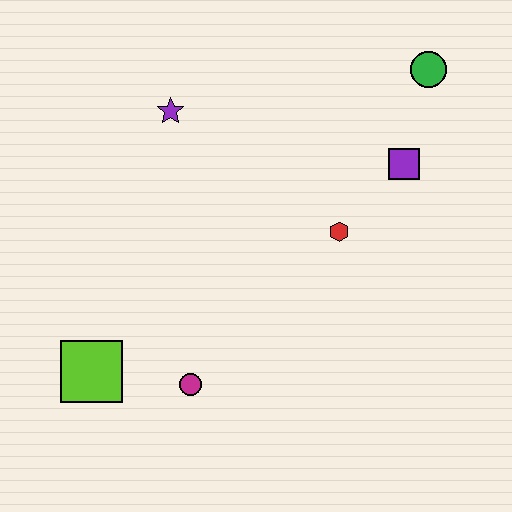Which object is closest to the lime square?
The magenta circle is closest to the lime square.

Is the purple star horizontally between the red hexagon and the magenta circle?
No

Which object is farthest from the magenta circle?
The green circle is farthest from the magenta circle.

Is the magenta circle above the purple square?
No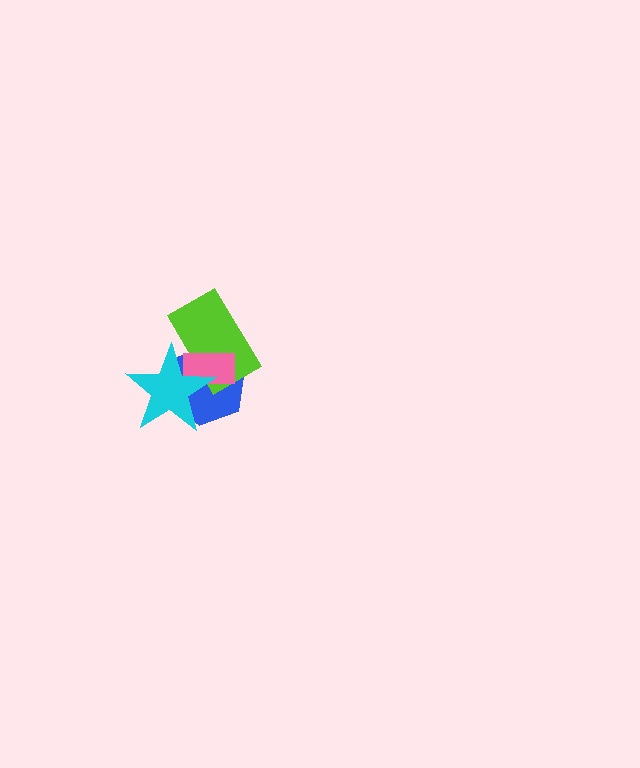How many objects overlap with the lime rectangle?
3 objects overlap with the lime rectangle.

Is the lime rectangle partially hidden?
Yes, it is partially covered by another shape.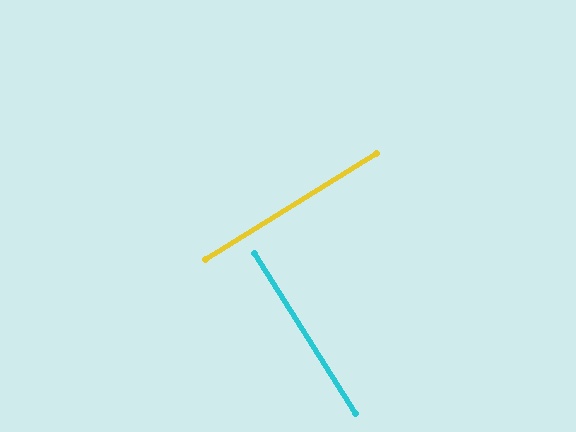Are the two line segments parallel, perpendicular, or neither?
Perpendicular — they meet at approximately 90°.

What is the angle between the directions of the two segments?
Approximately 90 degrees.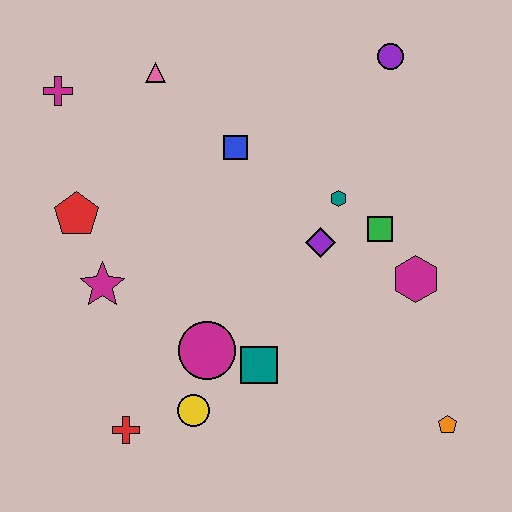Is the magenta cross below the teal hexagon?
No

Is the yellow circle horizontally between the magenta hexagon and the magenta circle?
No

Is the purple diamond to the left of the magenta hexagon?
Yes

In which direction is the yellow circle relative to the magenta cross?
The yellow circle is below the magenta cross.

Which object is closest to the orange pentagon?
The magenta hexagon is closest to the orange pentagon.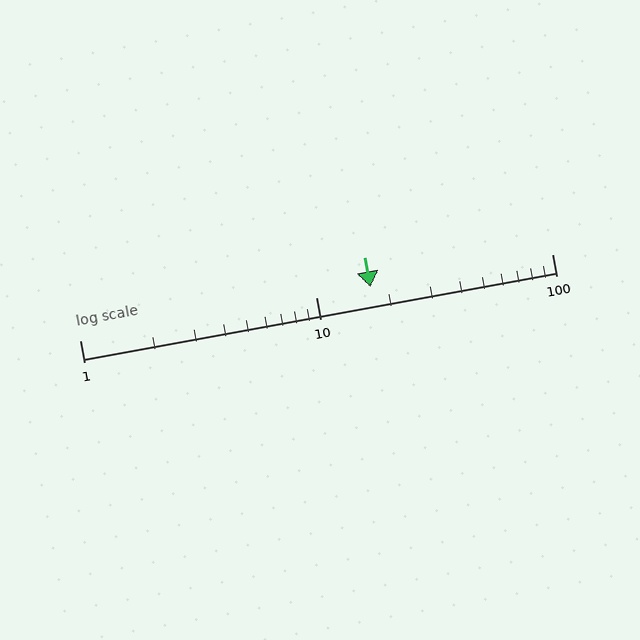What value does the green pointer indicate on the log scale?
The pointer indicates approximately 17.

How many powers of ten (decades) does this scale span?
The scale spans 2 decades, from 1 to 100.